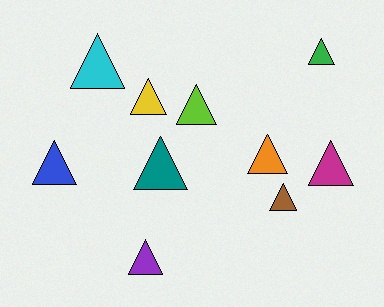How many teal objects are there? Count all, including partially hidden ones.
There is 1 teal object.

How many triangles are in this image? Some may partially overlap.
There are 10 triangles.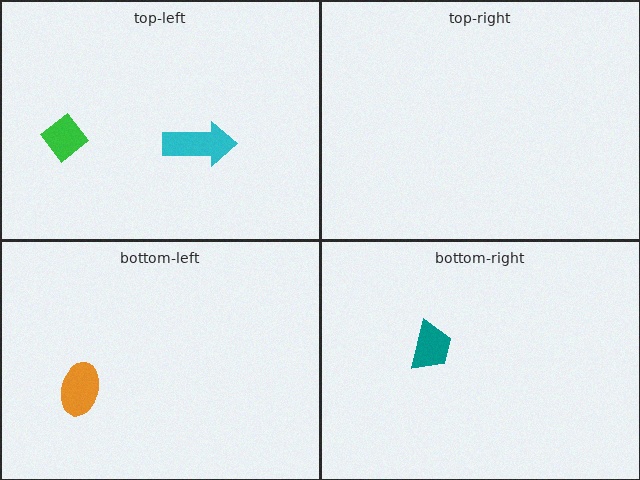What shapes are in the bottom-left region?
The orange ellipse.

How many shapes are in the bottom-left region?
1.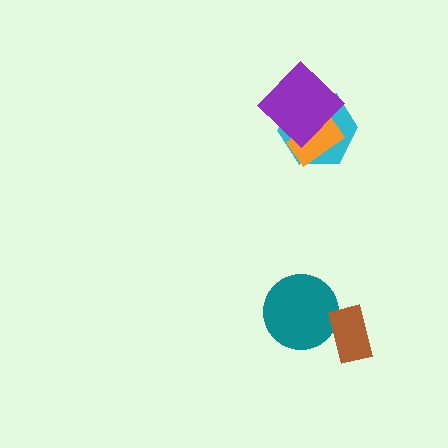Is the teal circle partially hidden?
Yes, it is partially covered by another shape.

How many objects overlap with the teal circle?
1 object overlaps with the teal circle.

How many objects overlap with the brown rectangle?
1 object overlaps with the brown rectangle.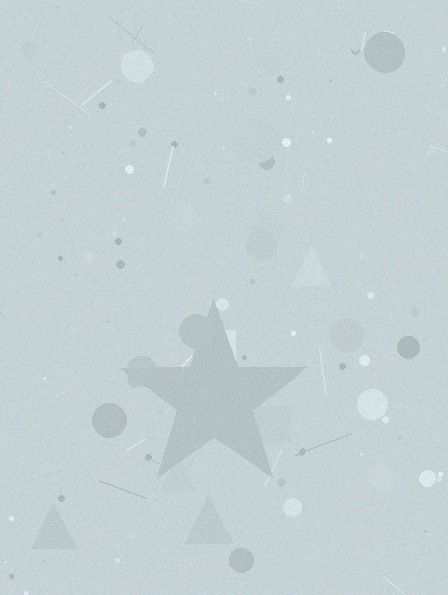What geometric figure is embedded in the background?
A star is embedded in the background.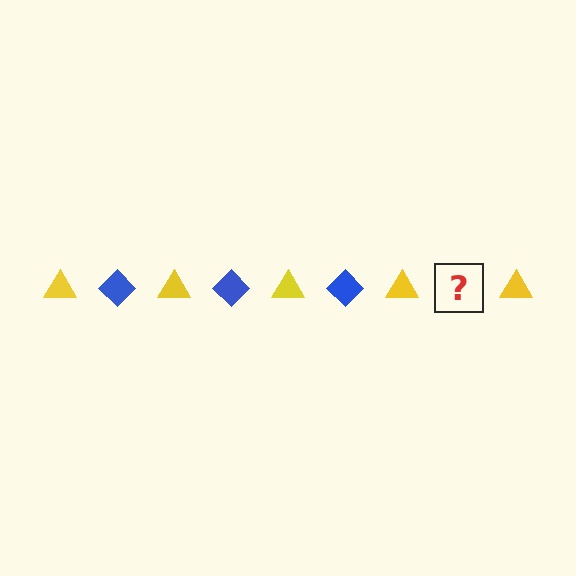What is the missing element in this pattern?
The missing element is a blue diamond.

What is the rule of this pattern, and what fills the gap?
The rule is that the pattern alternates between yellow triangle and blue diamond. The gap should be filled with a blue diamond.